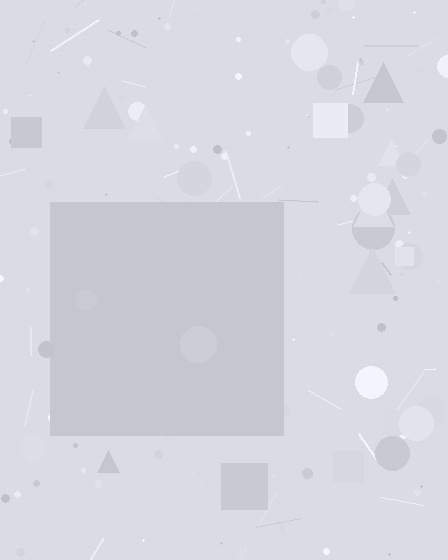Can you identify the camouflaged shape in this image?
The camouflaged shape is a square.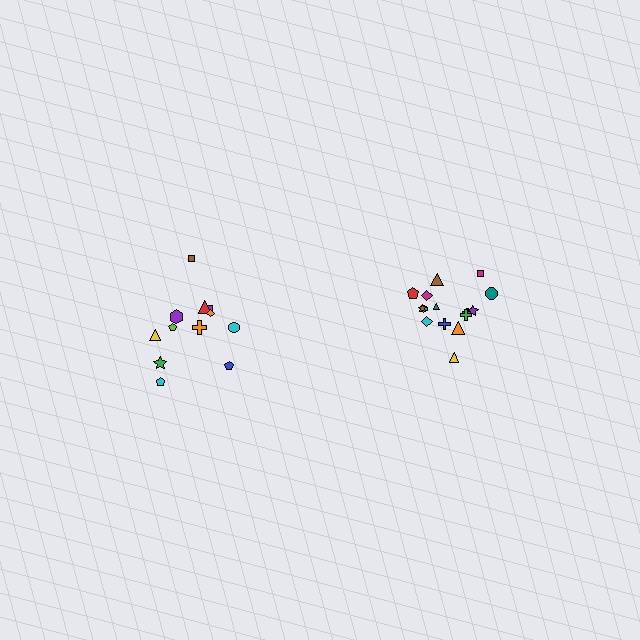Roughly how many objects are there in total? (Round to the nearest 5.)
Roughly 25 objects in total.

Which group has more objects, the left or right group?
The right group.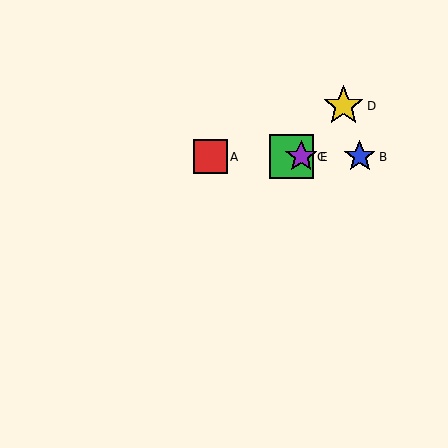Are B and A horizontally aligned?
Yes, both are at y≈157.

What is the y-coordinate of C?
Object C is at y≈157.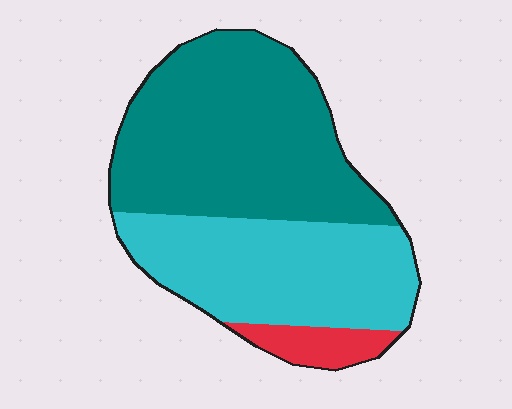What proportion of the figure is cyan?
Cyan takes up about two fifths (2/5) of the figure.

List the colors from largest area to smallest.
From largest to smallest: teal, cyan, red.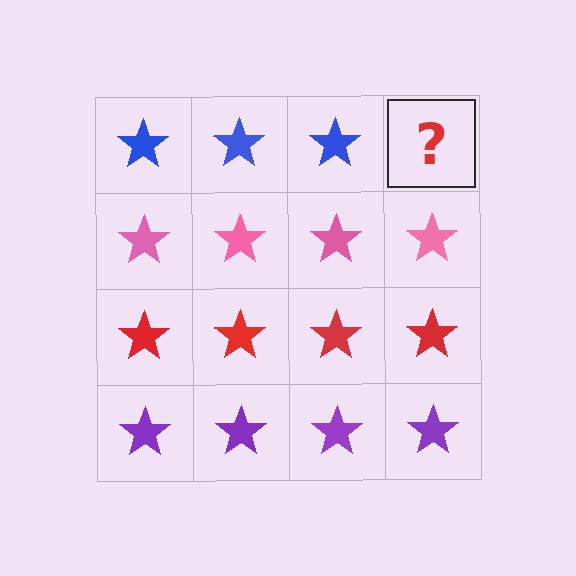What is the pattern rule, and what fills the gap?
The rule is that each row has a consistent color. The gap should be filled with a blue star.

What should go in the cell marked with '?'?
The missing cell should contain a blue star.